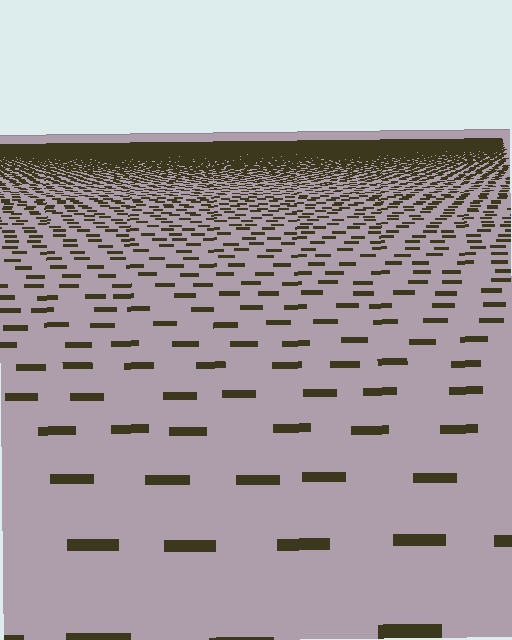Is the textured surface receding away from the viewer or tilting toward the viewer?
The surface is receding away from the viewer. Texture elements get smaller and denser toward the top.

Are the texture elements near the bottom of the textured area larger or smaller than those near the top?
Larger. Near the bottom, elements are closer to the viewer and appear at a bigger on-screen size.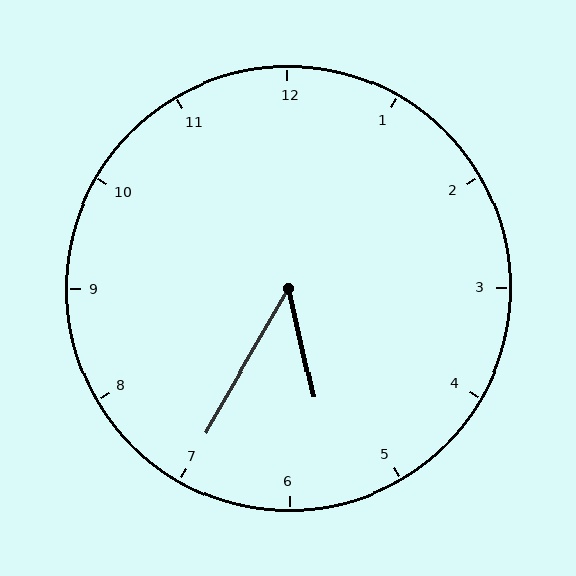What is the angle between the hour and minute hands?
Approximately 42 degrees.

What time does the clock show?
5:35.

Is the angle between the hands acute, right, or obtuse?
It is acute.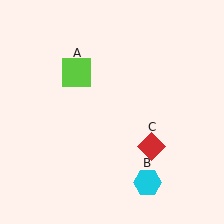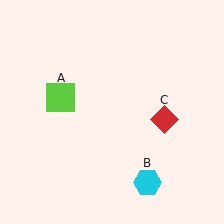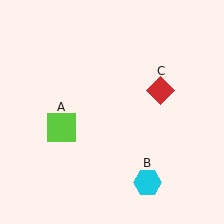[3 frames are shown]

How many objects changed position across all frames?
2 objects changed position: lime square (object A), red diamond (object C).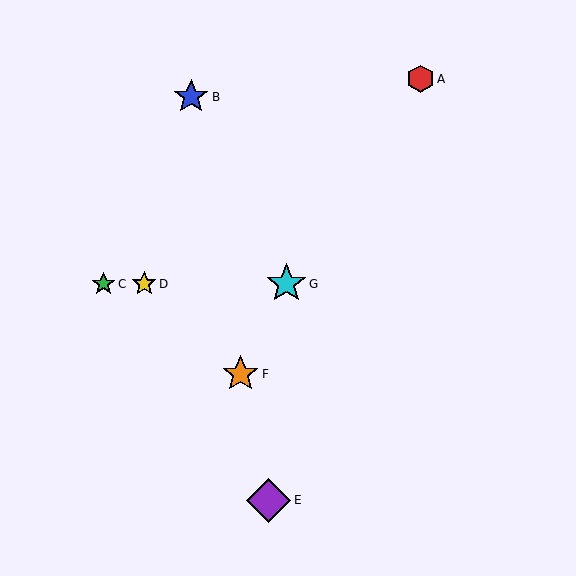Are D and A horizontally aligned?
No, D is at y≈284 and A is at y≈79.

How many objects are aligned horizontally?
3 objects (C, D, G) are aligned horizontally.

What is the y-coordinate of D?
Object D is at y≈284.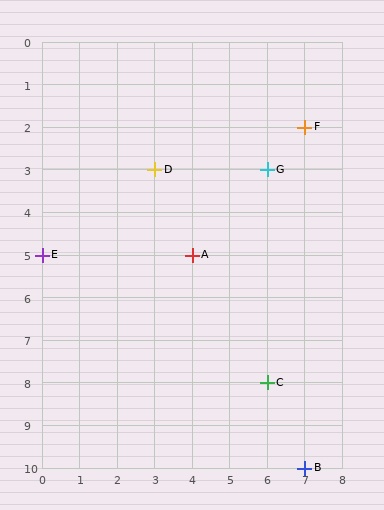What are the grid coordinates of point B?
Point B is at grid coordinates (7, 10).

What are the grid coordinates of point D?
Point D is at grid coordinates (3, 3).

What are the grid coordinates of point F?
Point F is at grid coordinates (7, 2).